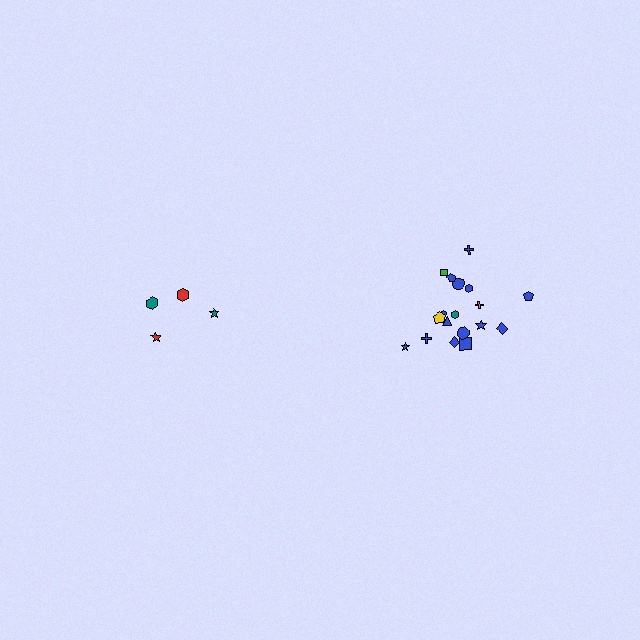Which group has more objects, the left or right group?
The right group.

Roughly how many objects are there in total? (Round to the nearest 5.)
Roughly 20 objects in total.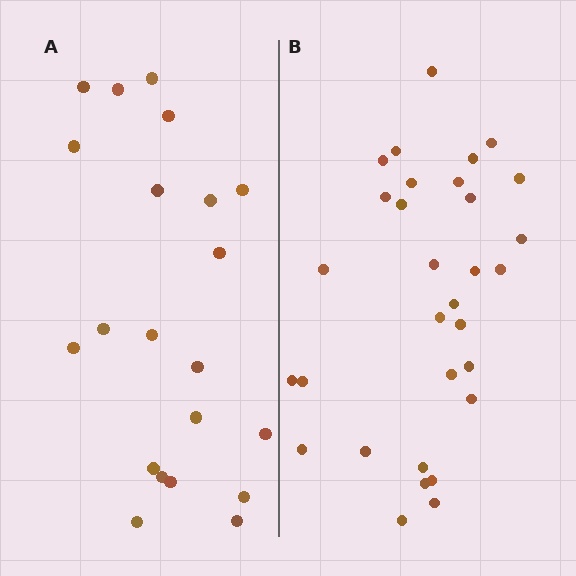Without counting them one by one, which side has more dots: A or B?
Region B (the right region) has more dots.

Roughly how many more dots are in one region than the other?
Region B has roughly 10 or so more dots than region A.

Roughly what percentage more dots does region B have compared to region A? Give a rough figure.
About 50% more.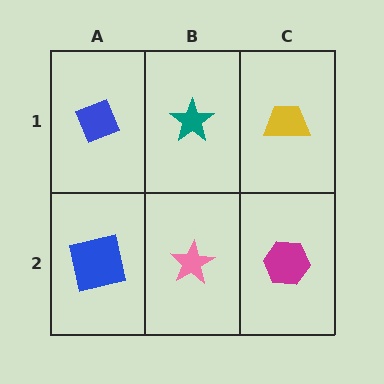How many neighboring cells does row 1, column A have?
2.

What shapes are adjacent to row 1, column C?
A magenta hexagon (row 2, column C), a teal star (row 1, column B).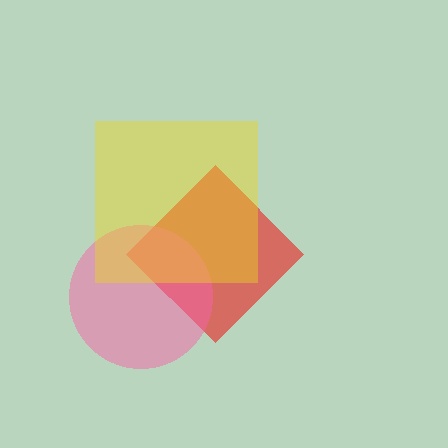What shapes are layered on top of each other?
The layered shapes are: a red diamond, a pink circle, a yellow square.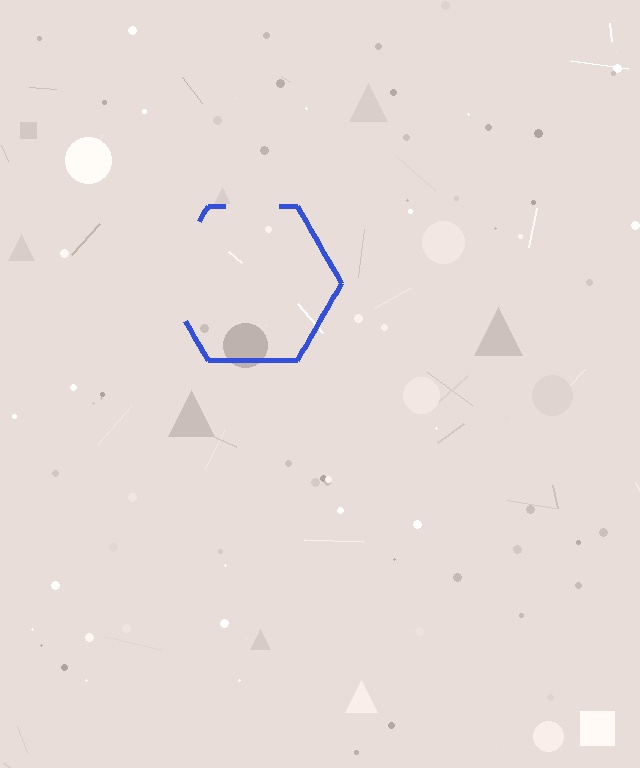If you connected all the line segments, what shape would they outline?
They would outline a hexagon.